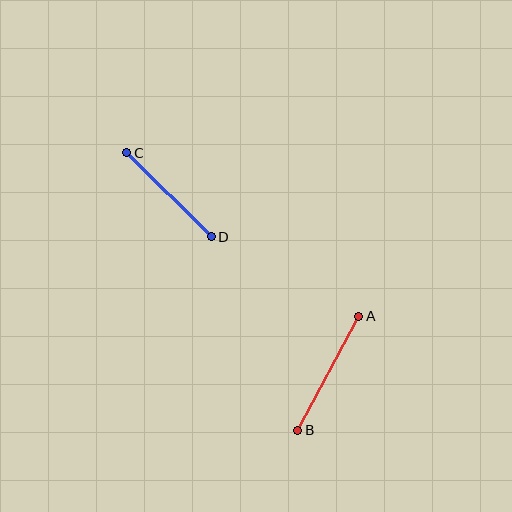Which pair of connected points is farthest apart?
Points A and B are farthest apart.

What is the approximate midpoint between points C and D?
The midpoint is at approximately (169, 195) pixels.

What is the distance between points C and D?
The distance is approximately 119 pixels.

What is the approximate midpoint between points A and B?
The midpoint is at approximately (328, 373) pixels.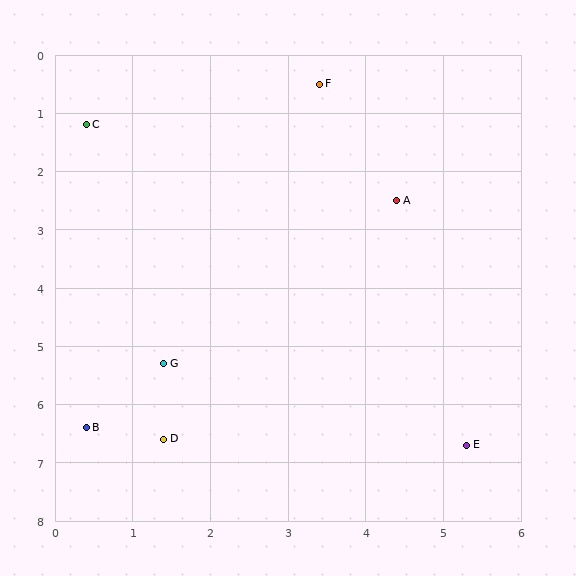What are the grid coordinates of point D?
Point D is at approximately (1.4, 6.6).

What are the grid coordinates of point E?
Point E is at approximately (5.3, 6.7).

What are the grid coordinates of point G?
Point G is at approximately (1.4, 5.3).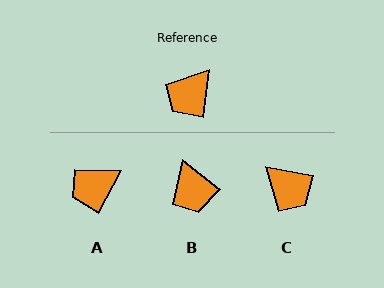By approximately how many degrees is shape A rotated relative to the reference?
Approximately 21 degrees clockwise.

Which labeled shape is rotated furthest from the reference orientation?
C, about 86 degrees away.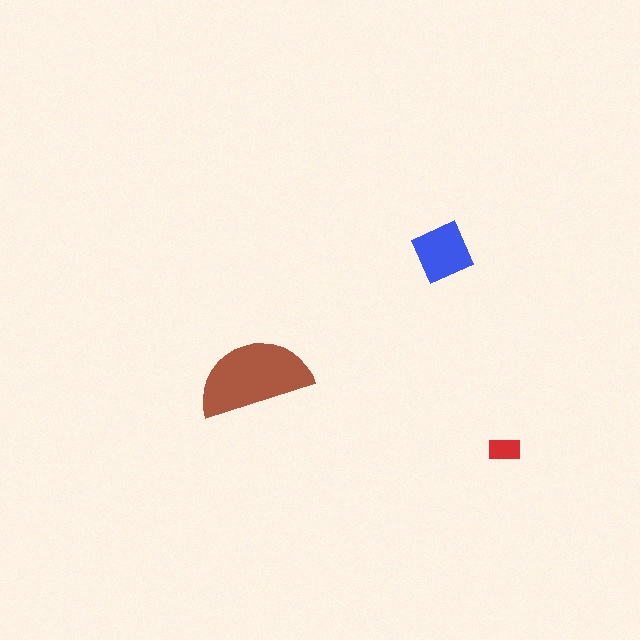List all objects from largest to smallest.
The brown semicircle, the blue square, the red rectangle.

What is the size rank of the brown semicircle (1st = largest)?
1st.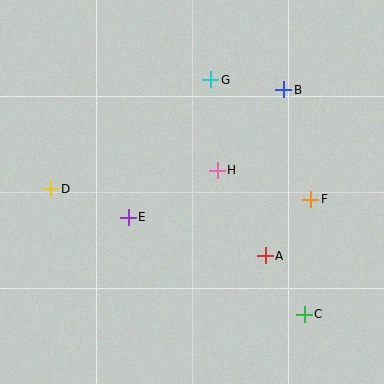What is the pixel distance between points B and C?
The distance between B and C is 226 pixels.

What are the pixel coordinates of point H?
Point H is at (217, 170).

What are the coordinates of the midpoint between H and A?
The midpoint between H and A is at (241, 213).